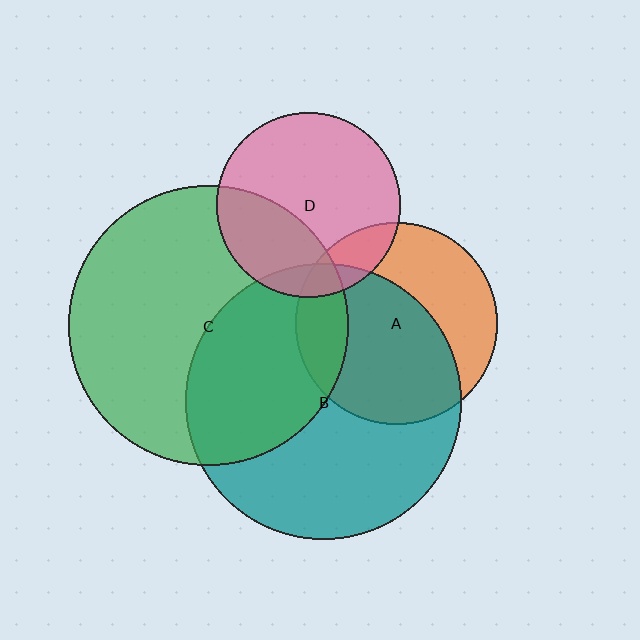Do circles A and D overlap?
Yes.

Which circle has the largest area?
Circle C (green).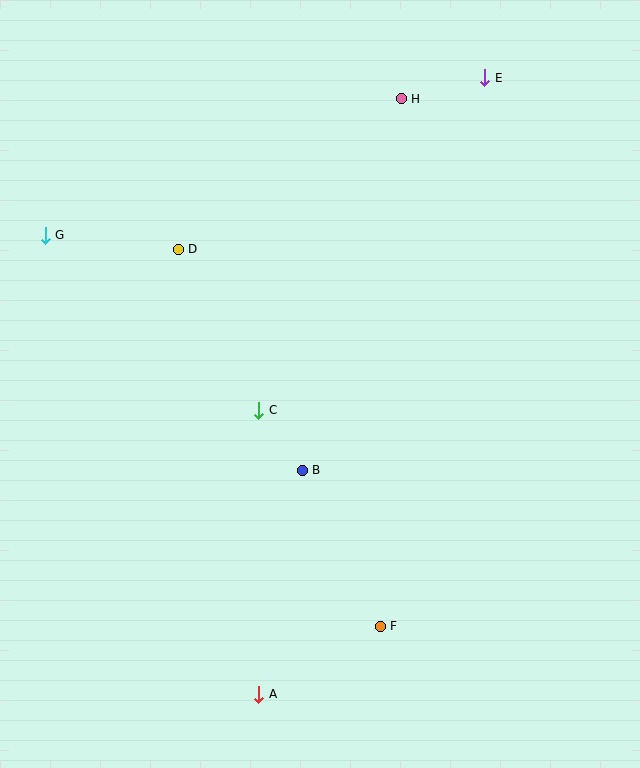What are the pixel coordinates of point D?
Point D is at (178, 249).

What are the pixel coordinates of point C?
Point C is at (259, 410).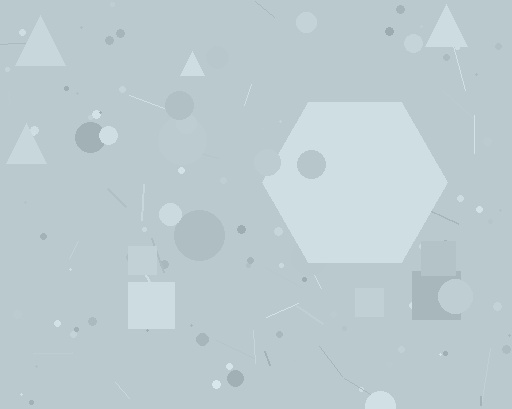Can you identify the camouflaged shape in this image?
The camouflaged shape is a hexagon.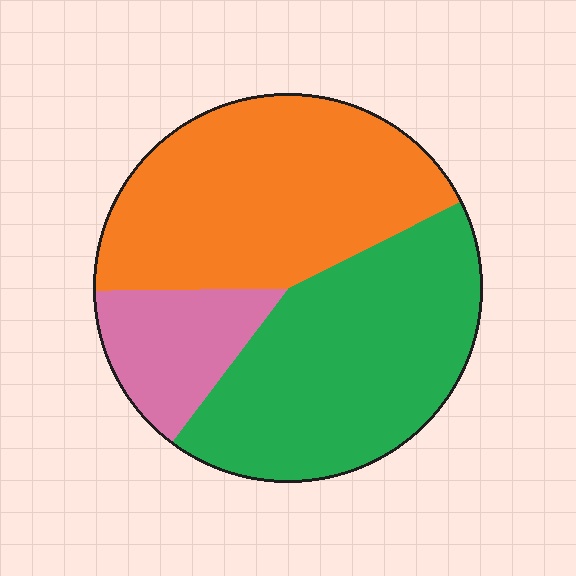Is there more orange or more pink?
Orange.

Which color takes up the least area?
Pink, at roughly 15%.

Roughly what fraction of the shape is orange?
Orange takes up about two fifths (2/5) of the shape.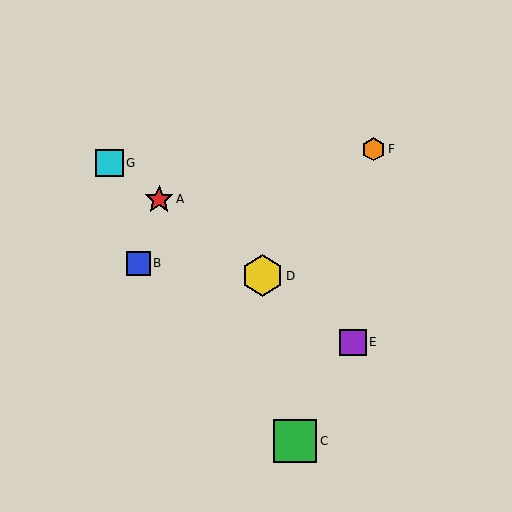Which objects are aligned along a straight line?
Objects A, D, E, G are aligned along a straight line.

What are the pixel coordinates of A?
Object A is at (159, 199).